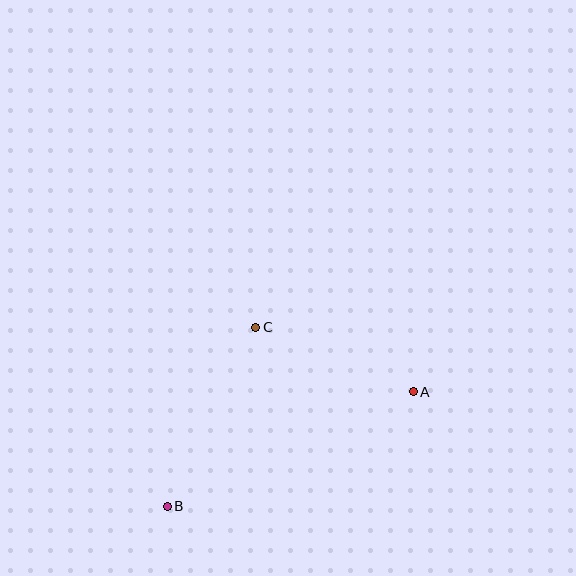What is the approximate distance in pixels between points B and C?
The distance between B and C is approximately 200 pixels.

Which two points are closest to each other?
Points A and C are closest to each other.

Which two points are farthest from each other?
Points A and B are farthest from each other.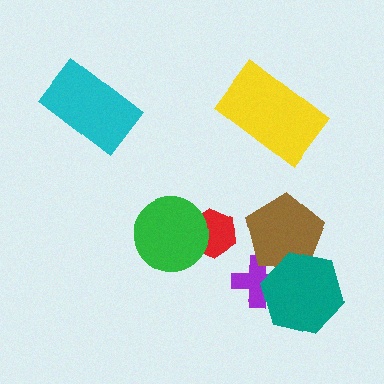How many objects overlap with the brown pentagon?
2 objects overlap with the brown pentagon.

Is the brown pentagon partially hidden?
Yes, it is partially covered by another shape.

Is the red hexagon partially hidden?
Yes, it is partially covered by another shape.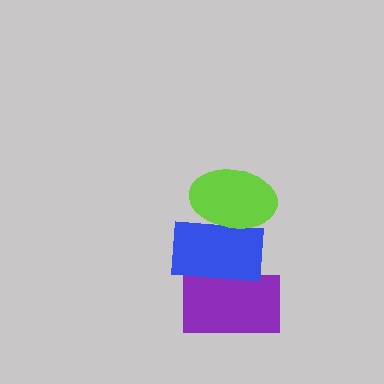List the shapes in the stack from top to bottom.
From top to bottom: the lime ellipse, the blue rectangle, the purple rectangle.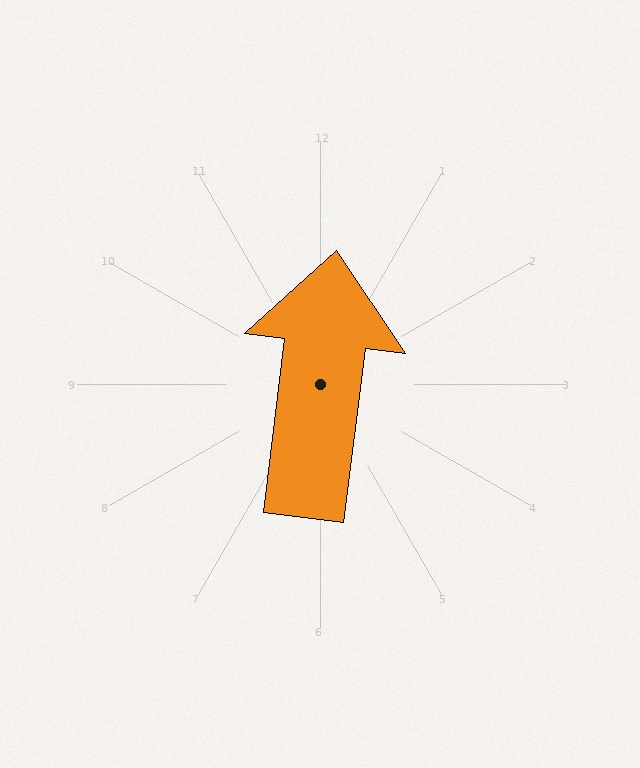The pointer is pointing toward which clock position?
Roughly 12 o'clock.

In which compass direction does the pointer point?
North.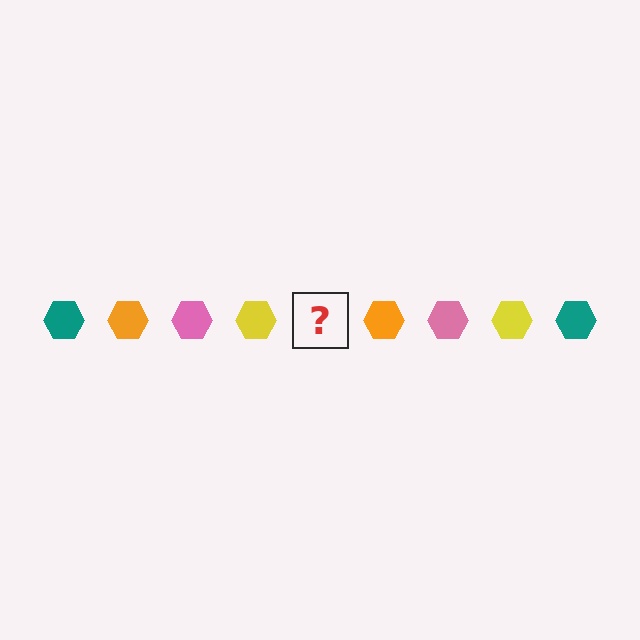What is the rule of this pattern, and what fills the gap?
The rule is that the pattern cycles through teal, orange, pink, yellow hexagons. The gap should be filled with a teal hexagon.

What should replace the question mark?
The question mark should be replaced with a teal hexagon.